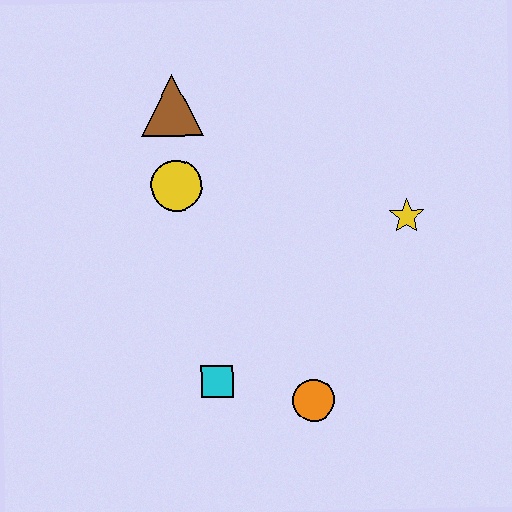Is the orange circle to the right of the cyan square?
Yes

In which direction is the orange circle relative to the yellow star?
The orange circle is below the yellow star.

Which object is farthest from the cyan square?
The brown triangle is farthest from the cyan square.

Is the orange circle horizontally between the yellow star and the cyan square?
Yes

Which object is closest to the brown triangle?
The yellow circle is closest to the brown triangle.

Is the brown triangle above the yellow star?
Yes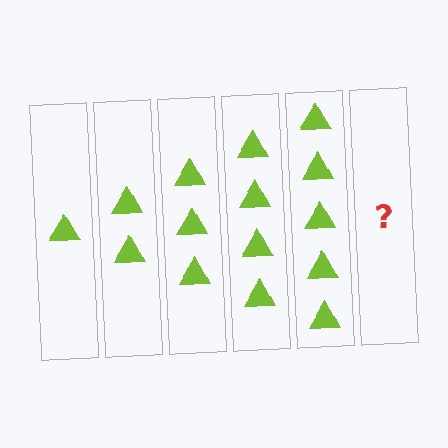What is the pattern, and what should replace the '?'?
The pattern is that each step adds one more triangle. The '?' should be 6 triangles.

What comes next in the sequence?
The next element should be 6 triangles.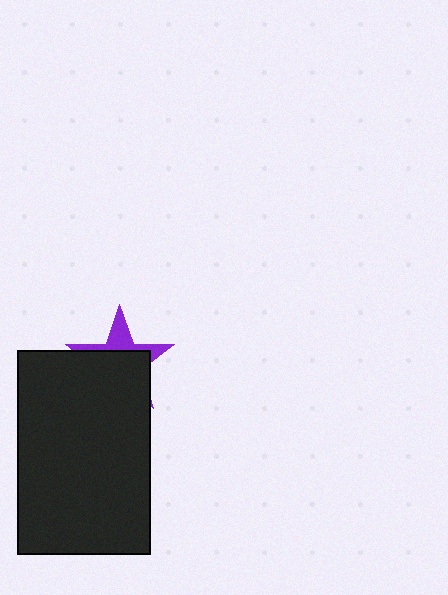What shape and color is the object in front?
The object in front is a black rectangle.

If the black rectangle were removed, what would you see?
You would see the complete purple star.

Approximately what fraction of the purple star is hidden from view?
Roughly 68% of the purple star is hidden behind the black rectangle.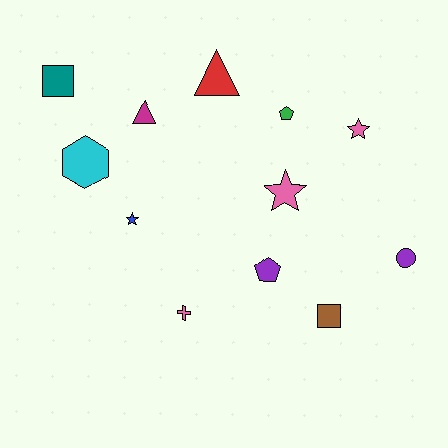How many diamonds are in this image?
There are no diamonds.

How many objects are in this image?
There are 12 objects.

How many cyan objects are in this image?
There is 1 cyan object.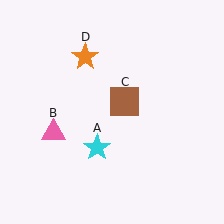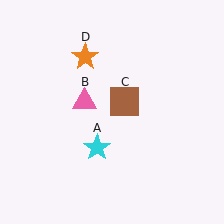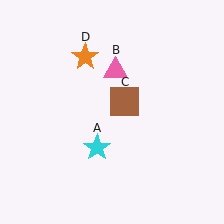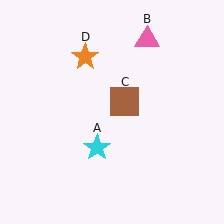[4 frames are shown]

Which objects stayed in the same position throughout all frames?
Cyan star (object A) and brown square (object C) and orange star (object D) remained stationary.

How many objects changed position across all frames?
1 object changed position: pink triangle (object B).